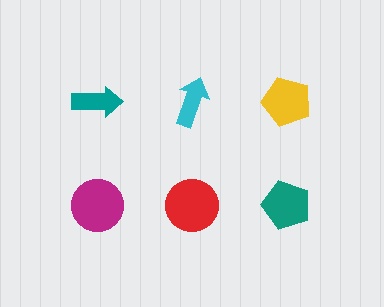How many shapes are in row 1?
3 shapes.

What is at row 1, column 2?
A cyan arrow.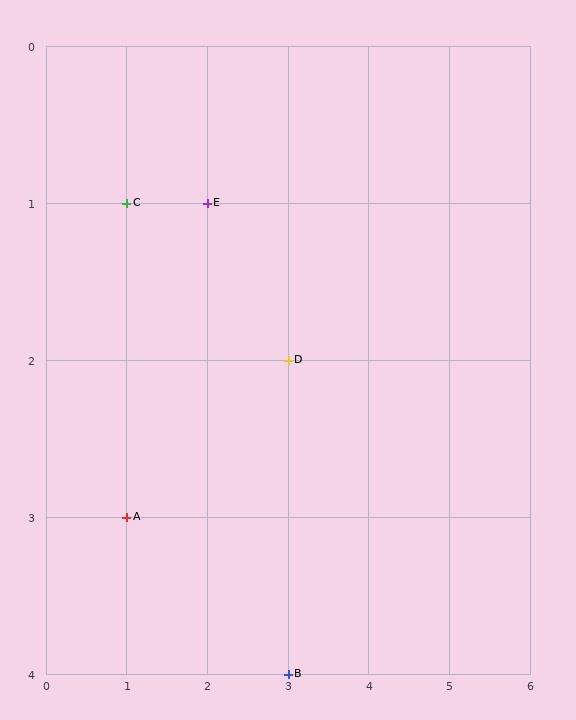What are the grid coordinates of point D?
Point D is at grid coordinates (3, 2).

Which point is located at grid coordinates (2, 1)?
Point E is at (2, 1).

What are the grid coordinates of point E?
Point E is at grid coordinates (2, 1).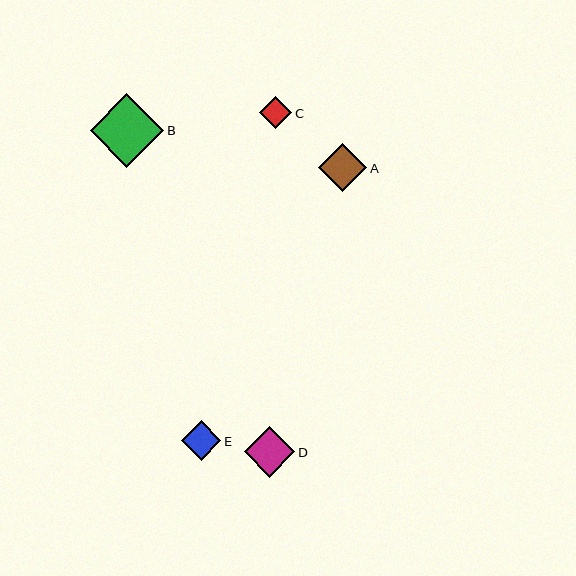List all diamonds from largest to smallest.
From largest to smallest: B, D, A, E, C.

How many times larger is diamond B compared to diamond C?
Diamond B is approximately 2.3 times the size of diamond C.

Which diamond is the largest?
Diamond B is the largest with a size of approximately 73 pixels.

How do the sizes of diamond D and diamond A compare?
Diamond D and diamond A are approximately the same size.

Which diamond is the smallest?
Diamond C is the smallest with a size of approximately 32 pixels.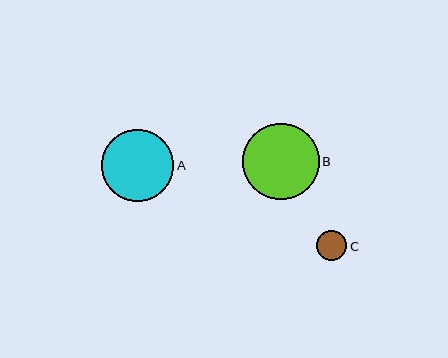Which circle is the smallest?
Circle C is the smallest with a size of approximately 31 pixels.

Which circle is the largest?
Circle B is the largest with a size of approximately 77 pixels.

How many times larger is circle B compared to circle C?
Circle B is approximately 2.5 times the size of circle C.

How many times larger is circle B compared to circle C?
Circle B is approximately 2.5 times the size of circle C.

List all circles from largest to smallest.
From largest to smallest: B, A, C.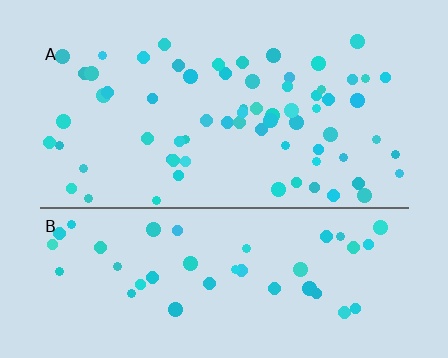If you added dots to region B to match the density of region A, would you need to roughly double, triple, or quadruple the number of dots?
Approximately double.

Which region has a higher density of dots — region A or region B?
A (the top).